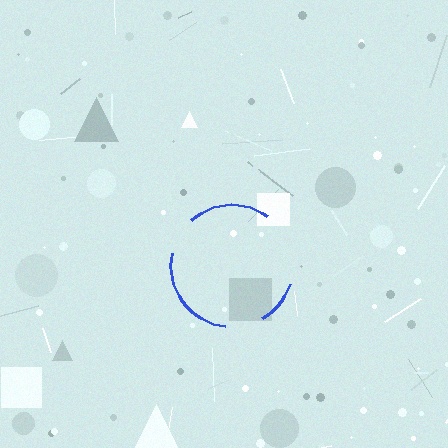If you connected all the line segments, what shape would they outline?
They would outline a circle.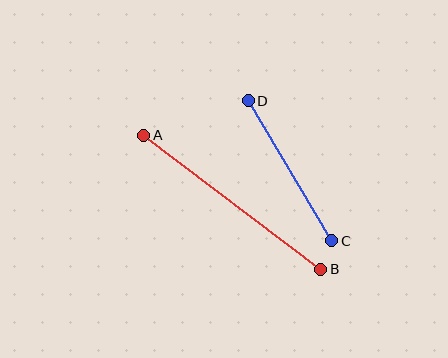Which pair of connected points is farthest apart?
Points A and B are farthest apart.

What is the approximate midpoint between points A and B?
The midpoint is at approximately (232, 202) pixels.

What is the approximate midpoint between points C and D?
The midpoint is at approximately (290, 171) pixels.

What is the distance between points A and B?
The distance is approximately 222 pixels.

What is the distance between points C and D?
The distance is approximately 163 pixels.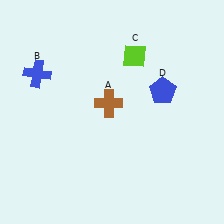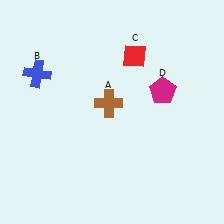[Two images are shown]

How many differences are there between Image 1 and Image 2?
There are 2 differences between the two images.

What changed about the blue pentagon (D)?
In Image 1, D is blue. In Image 2, it changed to magenta.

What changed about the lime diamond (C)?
In Image 1, C is lime. In Image 2, it changed to red.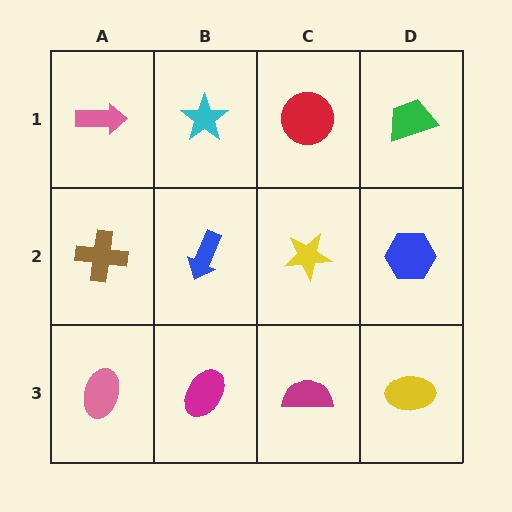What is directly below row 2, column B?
A magenta ellipse.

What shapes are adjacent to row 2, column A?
A pink arrow (row 1, column A), a pink ellipse (row 3, column A), a blue arrow (row 2, column B).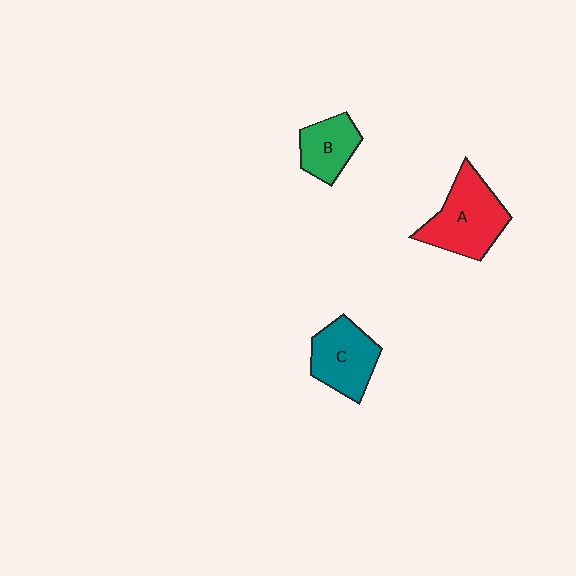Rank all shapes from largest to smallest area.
From largest to smallest: A (red), C (teal), B (green).